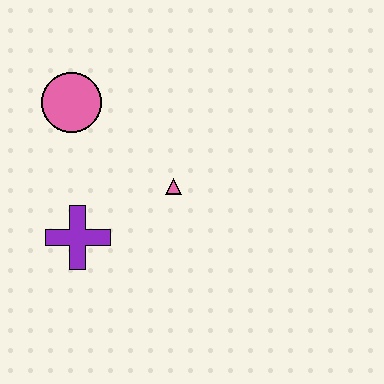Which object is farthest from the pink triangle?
The pink circle is farthest from the pink triangle.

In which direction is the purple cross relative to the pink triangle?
The purple cross is to the left of the pink triangle.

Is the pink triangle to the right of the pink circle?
Yes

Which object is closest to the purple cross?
The pink triangle is closest to the purple cross.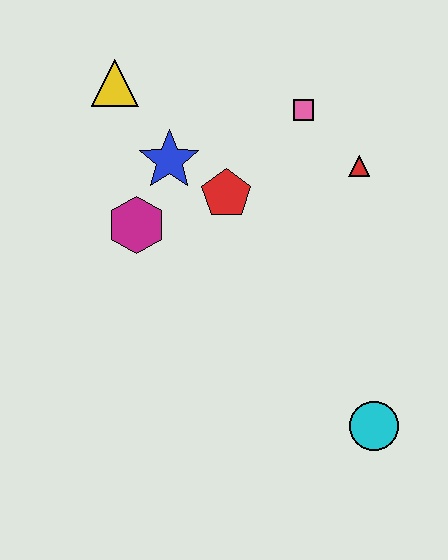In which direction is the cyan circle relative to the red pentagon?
The cyan circle is below the red pentagon.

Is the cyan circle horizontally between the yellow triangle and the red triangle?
No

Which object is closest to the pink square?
The red triangle is closest to the pink square.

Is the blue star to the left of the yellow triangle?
No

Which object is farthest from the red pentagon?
The cyan circle is farthest from the red pentagon.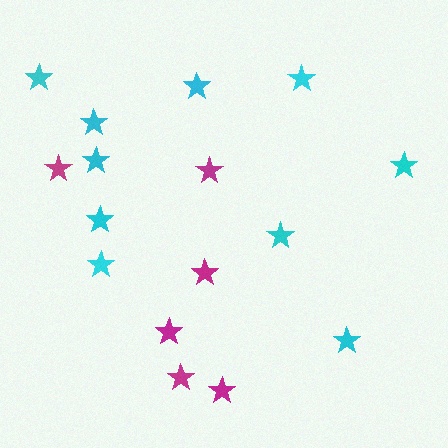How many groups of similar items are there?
There are 2 groups: one group of magenta stars (6) and one group of cyan stars (10).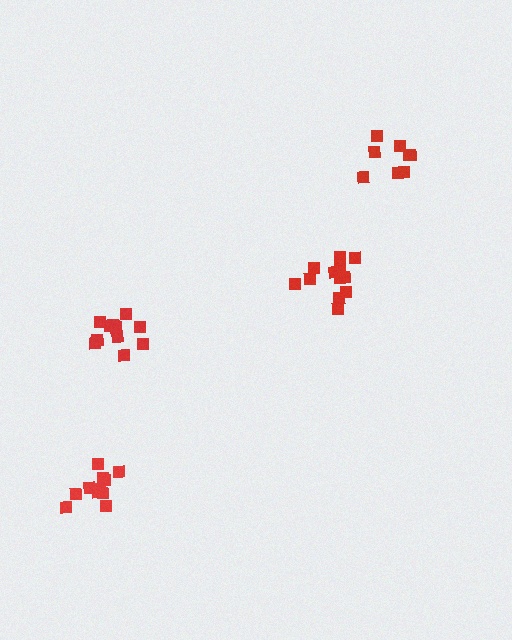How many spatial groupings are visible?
There are 4 spatial groupings.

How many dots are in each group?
Group 1: 12 dots, Group 2: 12 dots, Group 3: 11 dots, Group 4: 8 dots (43 total).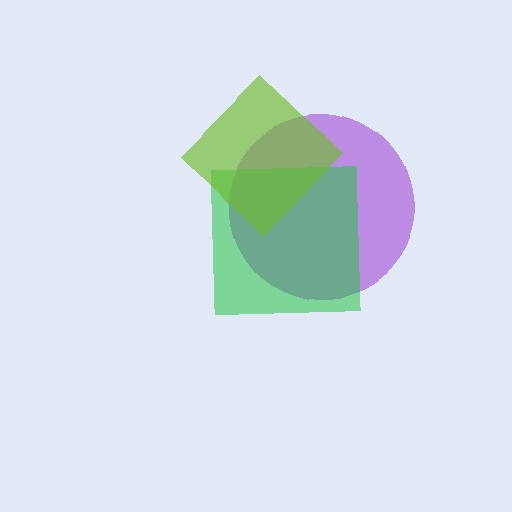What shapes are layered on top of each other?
The layered shapes are: a purple circle, a green square, a lime diamond.